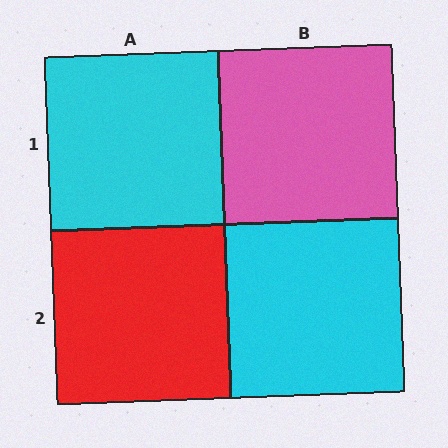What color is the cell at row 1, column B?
Pink.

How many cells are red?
1 cell is red.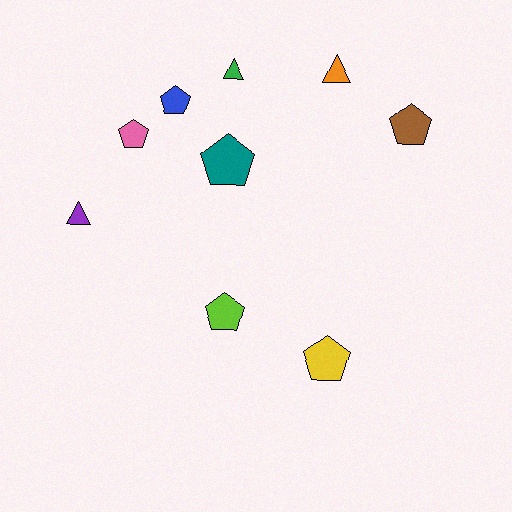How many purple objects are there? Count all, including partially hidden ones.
There is 1 purple object.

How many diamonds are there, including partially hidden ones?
There are no diamonds.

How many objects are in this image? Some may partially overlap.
There are 9 objects.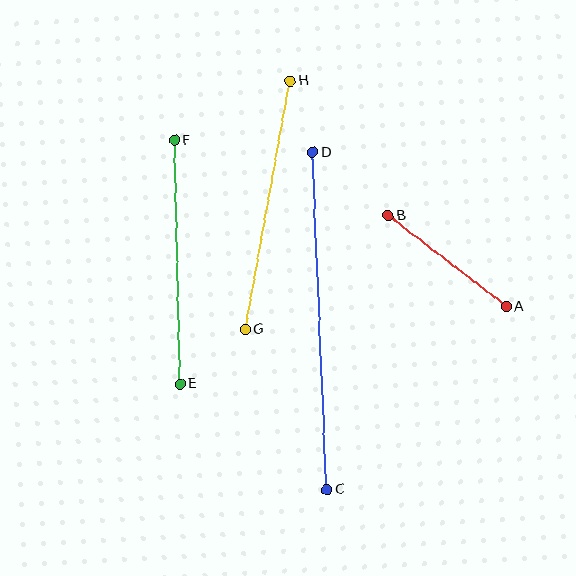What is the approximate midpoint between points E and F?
The midpoint is at approximately (177, 262) pixels.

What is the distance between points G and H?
The distance is approximately 252 pixels.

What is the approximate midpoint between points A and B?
The midpoint is at approximately (448, 261) pixels.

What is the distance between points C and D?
The distance is approximately 338 pixels.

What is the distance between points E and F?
The distance is approximately 244 pixels.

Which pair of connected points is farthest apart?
Points C and D are farthest apart.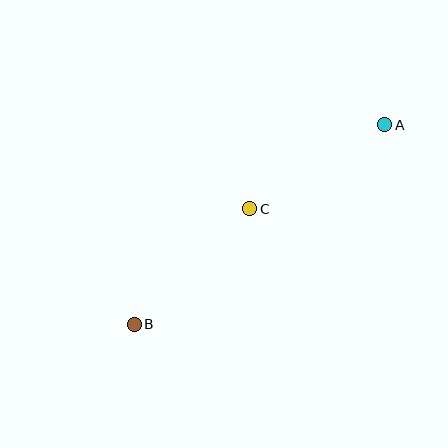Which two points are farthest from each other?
Points A and B are farthest from each other.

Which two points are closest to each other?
Points A and C are closest to each other.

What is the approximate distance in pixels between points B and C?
The distance between B and C is approximately 164 pixels.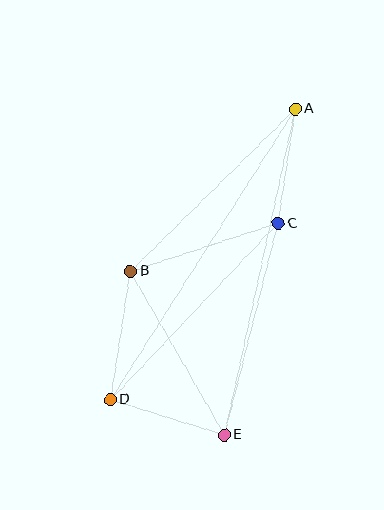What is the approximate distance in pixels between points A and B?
The distance between A and B is approximately 231 pixels.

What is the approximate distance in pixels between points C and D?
The distance between C and D is approximately 243 pixels.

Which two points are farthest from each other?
Points A and D are farthest from each other.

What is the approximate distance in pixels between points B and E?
The distance between B and E is approximately 188 pixels.